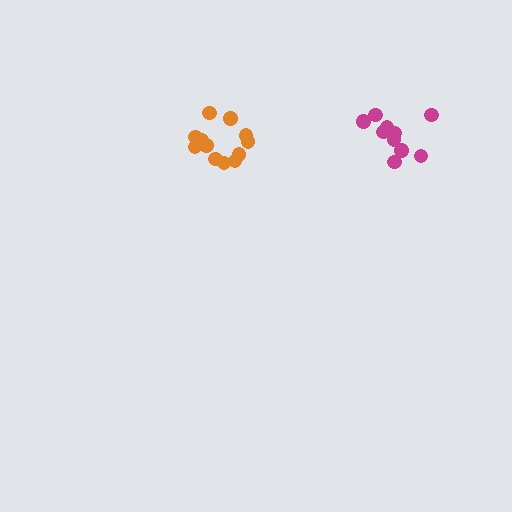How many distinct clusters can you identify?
There are 2 distinct clusters.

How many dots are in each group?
Group 1: 10 dots, Group 2: 12 dots (22 total).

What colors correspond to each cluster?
The clusters are colored: magenta, orange.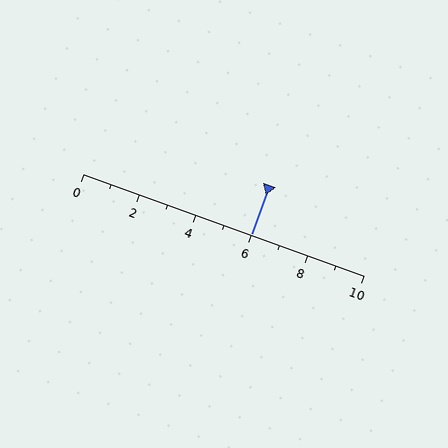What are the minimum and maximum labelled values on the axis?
The axis runs from 0 to 10.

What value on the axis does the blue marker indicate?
The marker indicates approximately 6.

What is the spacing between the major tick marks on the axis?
The major ticks are spaced 2 apart.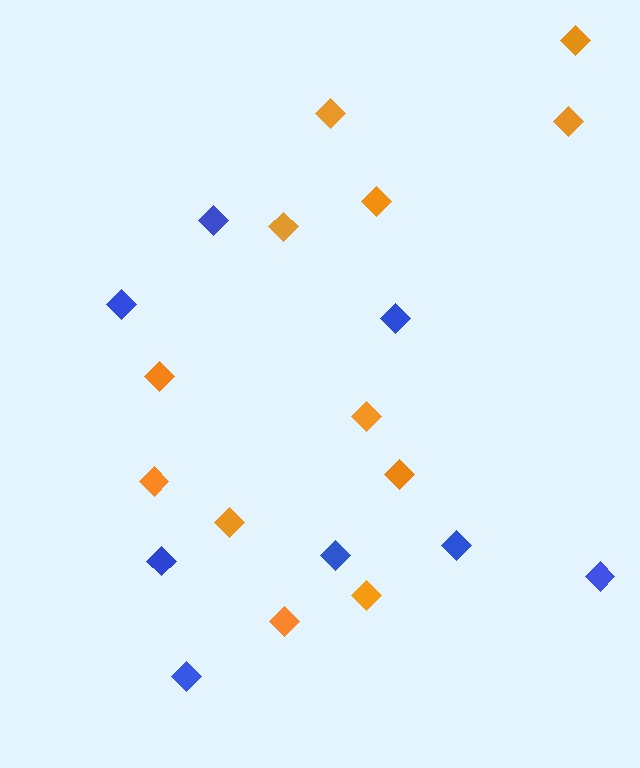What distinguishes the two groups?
There are 2 groups: one group of orange diamonds (12) and one group of blue diamonds (8).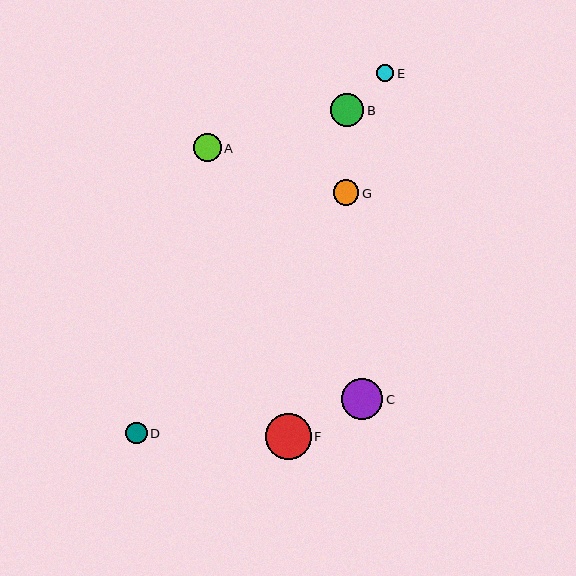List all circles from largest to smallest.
From largest to smallest: F, C, B, A, G, D, E.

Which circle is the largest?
Circle F is the largest with a size of approximately 46 pixels.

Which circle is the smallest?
Circle E is the smallest with a size of approximately 17 pixels.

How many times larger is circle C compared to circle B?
Circle C is approximately 1.2 times the size of circle B.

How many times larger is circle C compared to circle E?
Circle C is approximately 2.4 times the size of circle E.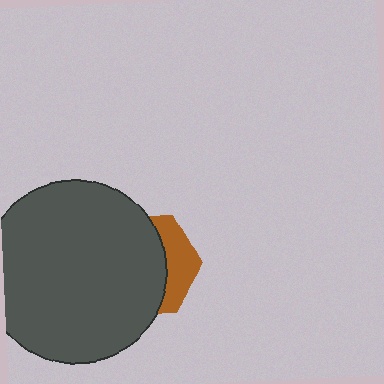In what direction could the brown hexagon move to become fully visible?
The brown hexagon could move right. That would shift it out from behind the dark gray circle entirely.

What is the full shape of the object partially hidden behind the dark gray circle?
The partially hidden object is a brown hexagon.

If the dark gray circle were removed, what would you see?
You would see the complete brown hexagon.